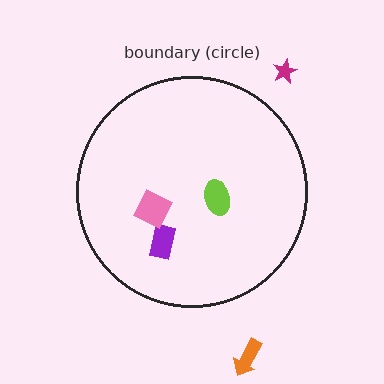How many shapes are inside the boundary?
3 inside, 2 outside.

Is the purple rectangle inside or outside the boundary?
Inside.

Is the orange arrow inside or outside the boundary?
Outside.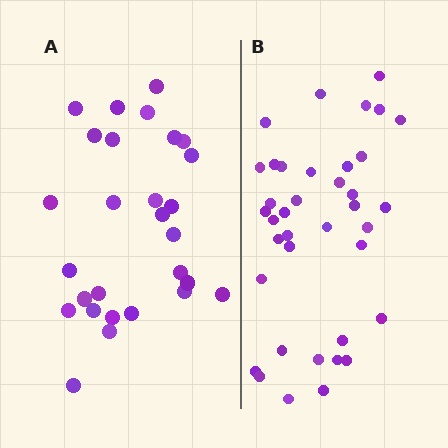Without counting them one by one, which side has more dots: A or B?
Region B (the right region) has more dots.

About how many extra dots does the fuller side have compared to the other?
Region B has roughly 10 or so more dots than region A.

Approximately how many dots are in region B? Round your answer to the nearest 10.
About 40 dots. (The exact count is 38, which rounds to 40.)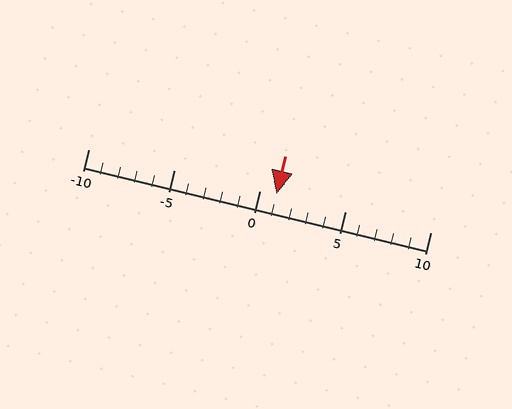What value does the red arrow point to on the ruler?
The red arrow points to approximately 1.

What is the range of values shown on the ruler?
The ruler shows values from -10 to 10.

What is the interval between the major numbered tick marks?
The major tick marks are spaced 5 units apart.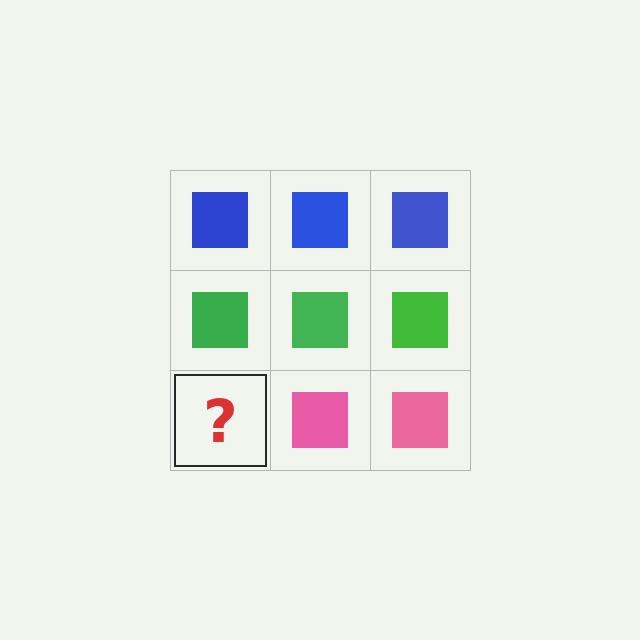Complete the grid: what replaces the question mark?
The question mark should be replaced with a pink square.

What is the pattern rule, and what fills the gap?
The rule is that each row has a consistent color. The gap should be filled with a pink square.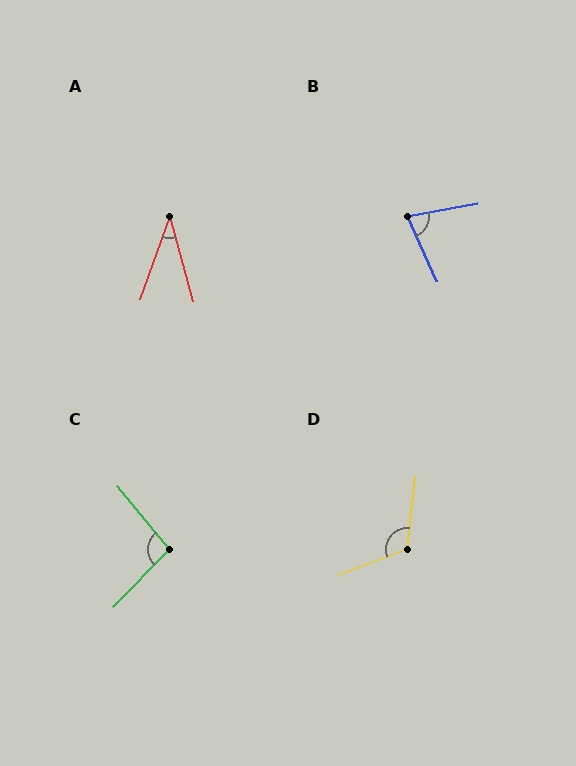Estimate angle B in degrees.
Approximately 77 degrees.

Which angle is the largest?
D, at approximately 117 degrees.